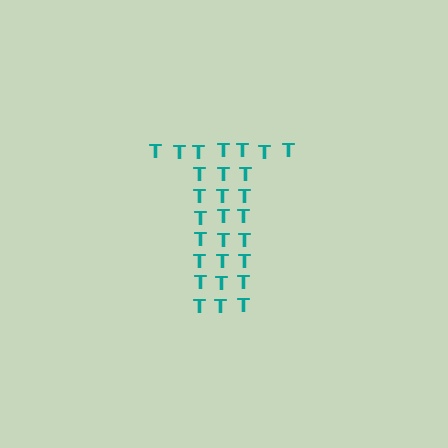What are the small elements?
The small elements are letter T's.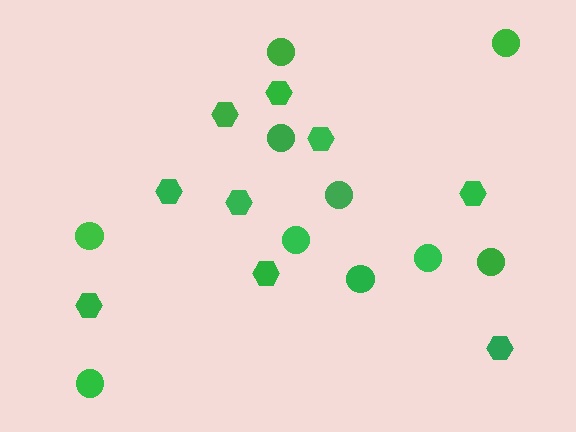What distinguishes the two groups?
There are 2 groups: one group of hexagons (9) and one group of circles (10).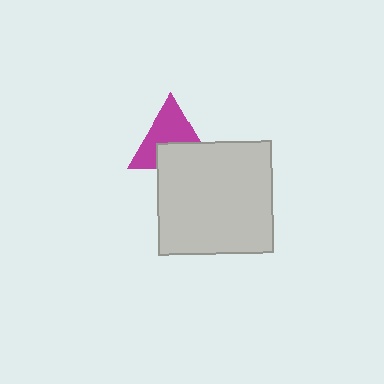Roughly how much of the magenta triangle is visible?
About half of it is visible (roughly 60%).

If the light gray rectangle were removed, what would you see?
You would see the complete magenta triangle.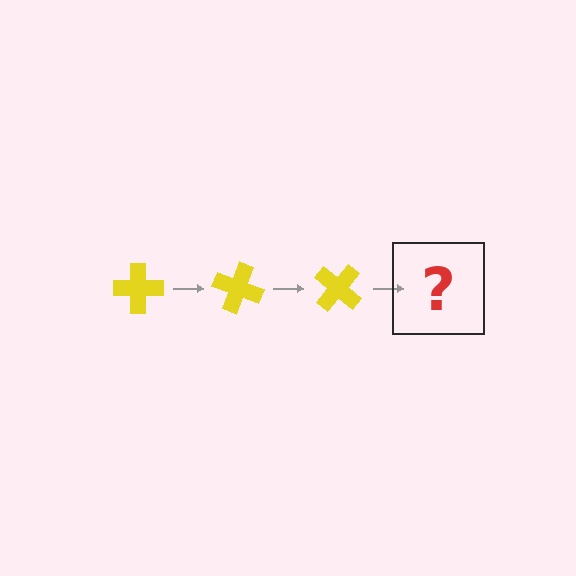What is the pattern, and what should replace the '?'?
The pattern is that the cross rotates 20 degrees each step. The '?' should be a yellow cross rotated 60 degrees.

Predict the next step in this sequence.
The next step is a yellow cross rotated 60 degrees.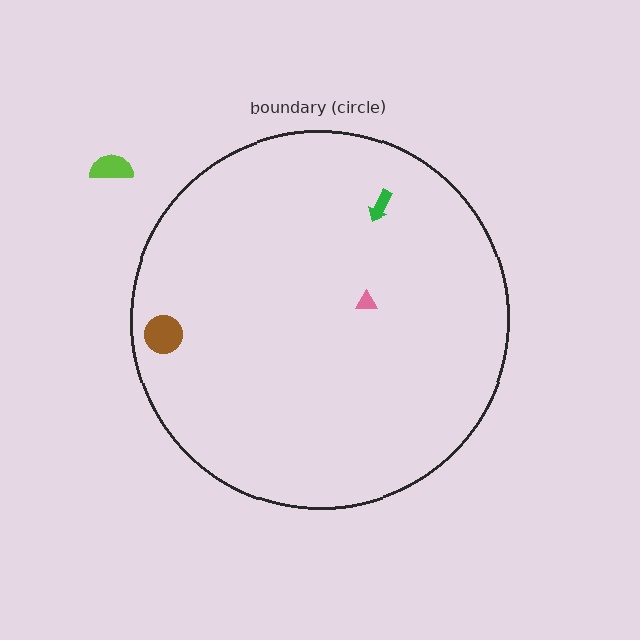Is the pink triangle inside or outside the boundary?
Inside.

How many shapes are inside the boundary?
3 inside, 1 outside.